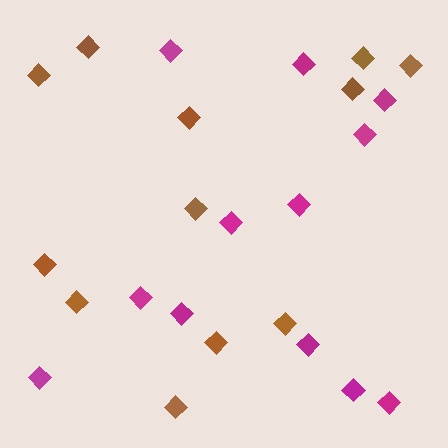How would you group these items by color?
There are 2 groups: one group of magenta diamonds (12) and one group of brown diamonds (12).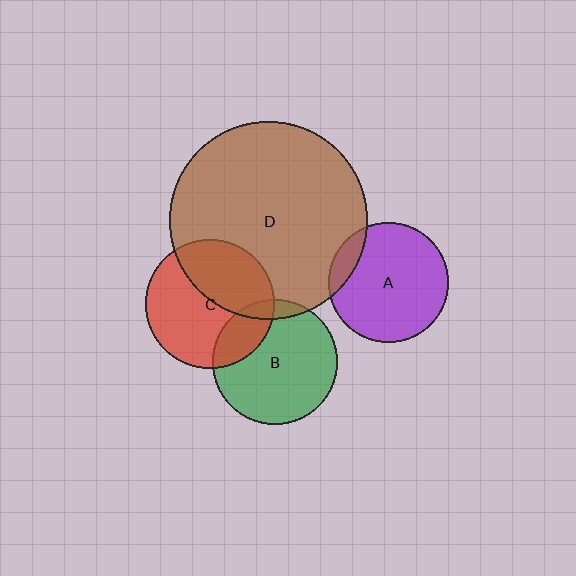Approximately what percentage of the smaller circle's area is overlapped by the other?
Approximately 10%.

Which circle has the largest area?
Circle D (brown).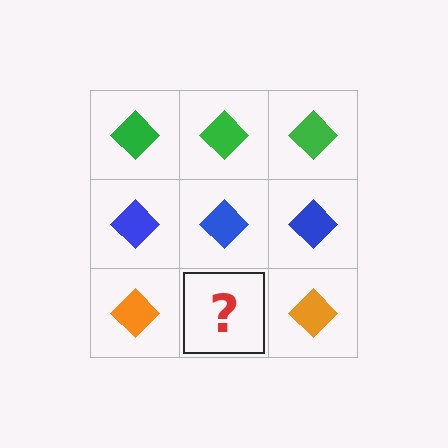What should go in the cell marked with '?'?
The missing cell should contain an orange diamond.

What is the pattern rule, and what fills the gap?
The rule is that each row has a consistent color. The gap should be filled with an orange diamond.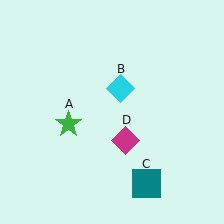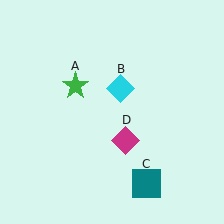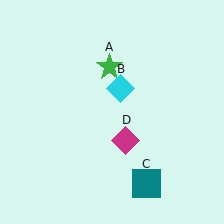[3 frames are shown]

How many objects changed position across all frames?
1 object changed position: green star (object A).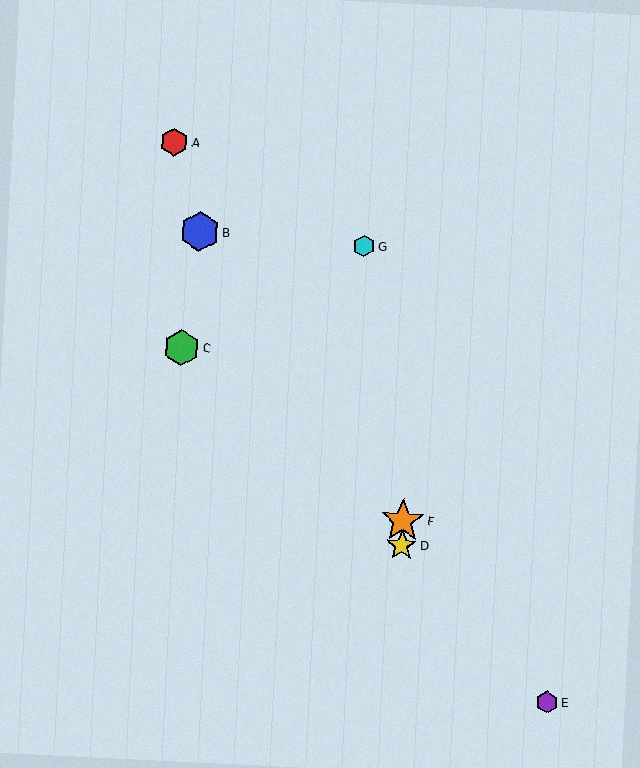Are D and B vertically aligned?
No, D is at x≈401 and B is at x≈200.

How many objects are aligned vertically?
2 objects (D, F) are aligned vertically.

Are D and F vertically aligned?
Yes, both are at x≈401.